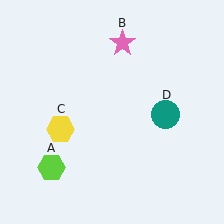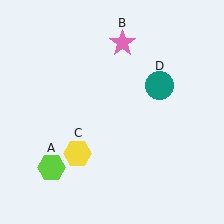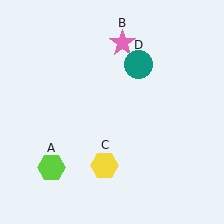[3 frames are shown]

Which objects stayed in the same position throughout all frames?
Lime hexagon (object A) and pink star (object B) remained stationary.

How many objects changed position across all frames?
2 objects changed position: yellow hexagon (object C), teal circle (object D).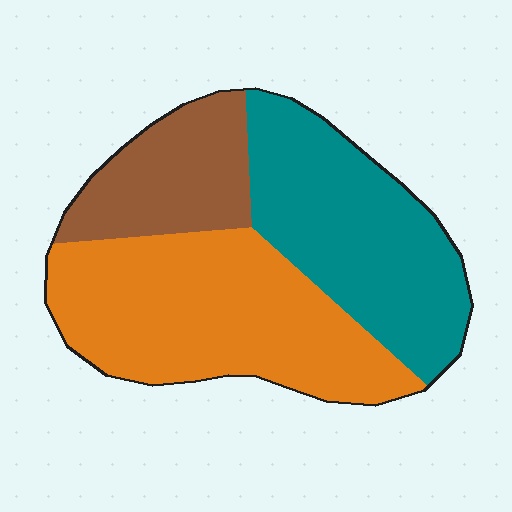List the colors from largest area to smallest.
From largest to smallest: orange, teal, brown.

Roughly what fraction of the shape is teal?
Teal takes up about three eighths (3/8) of the shape.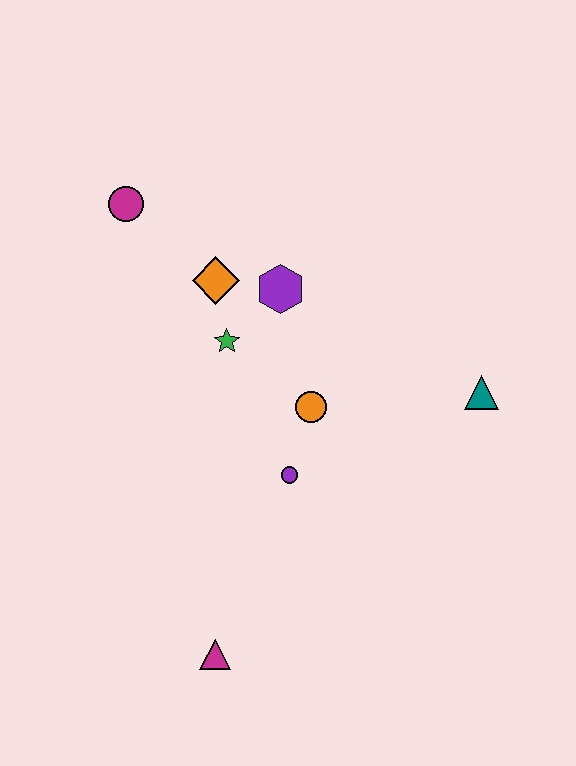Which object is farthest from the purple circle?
The magenta circle is farthest from the purple circle.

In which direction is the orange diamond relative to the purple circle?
The orange diamond is above the purple circle.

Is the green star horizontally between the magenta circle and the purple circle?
Yes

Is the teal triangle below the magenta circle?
Yes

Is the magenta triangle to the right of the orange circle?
No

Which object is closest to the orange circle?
The purple circle is closest to the orange circle.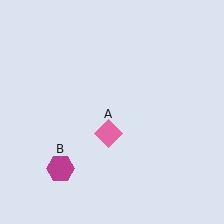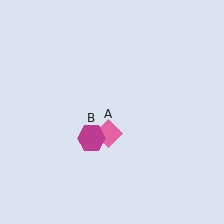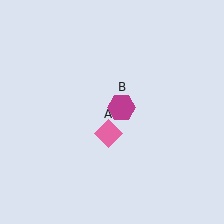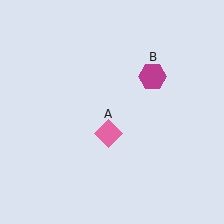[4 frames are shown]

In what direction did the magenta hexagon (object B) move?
The magenta hexagon (object B) moved up and to the right.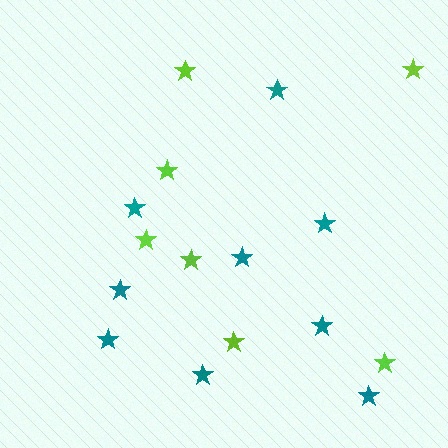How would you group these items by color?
There are 2 groups: one group of teal stars (9) and one group of lime stars (7).